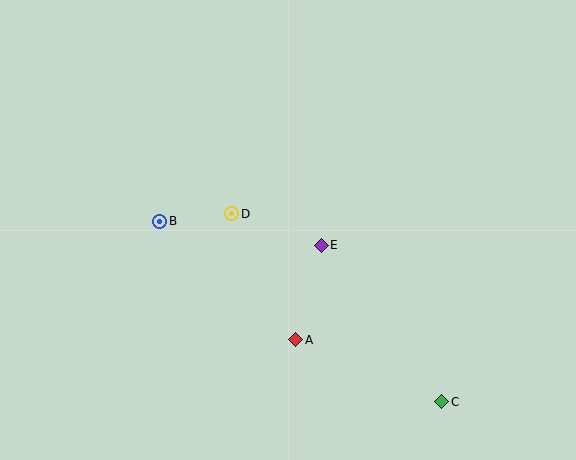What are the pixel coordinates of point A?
Point A is at (296, 340).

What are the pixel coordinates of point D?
Point D is at (232, 214).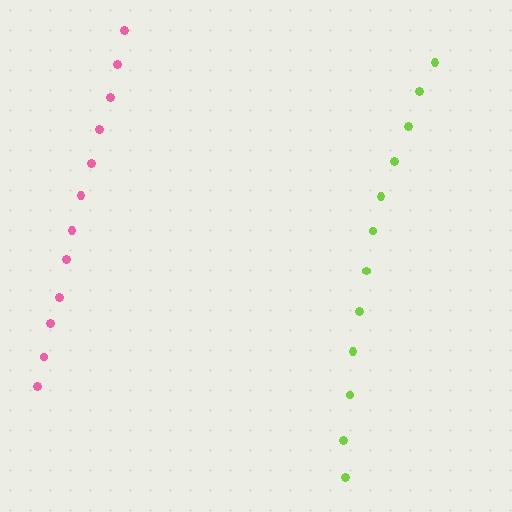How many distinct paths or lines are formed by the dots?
There are 2 distinct paths.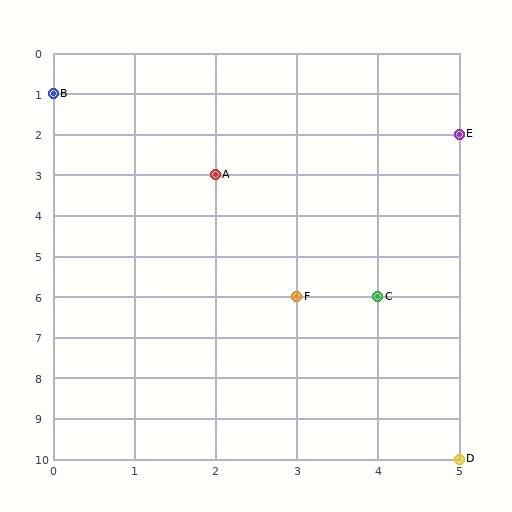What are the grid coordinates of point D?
Point D is at grid coordinates (5, 10).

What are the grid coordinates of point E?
Point E is at grid coordinates (5, 2).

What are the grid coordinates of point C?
Point C is at grid coordinates (4, 6).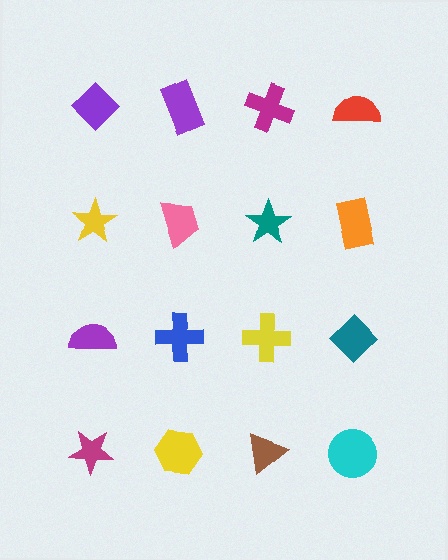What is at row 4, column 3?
A brown triangle.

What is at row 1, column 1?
A purple diamond.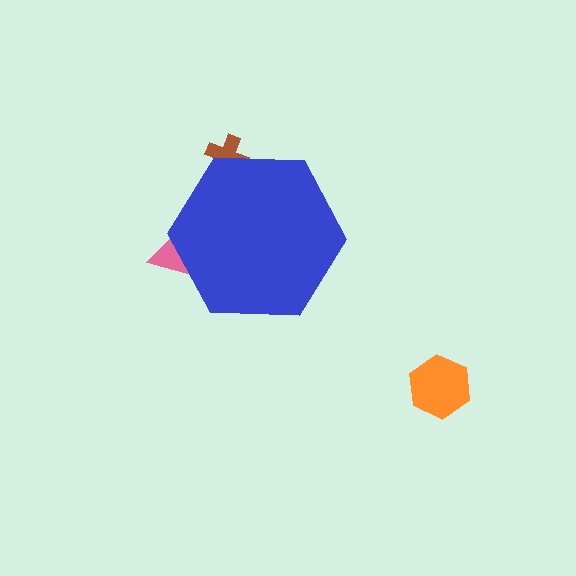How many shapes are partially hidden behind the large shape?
2 shapes are partially hidden.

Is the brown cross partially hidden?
Yes, the brown cross is partially hidden behind the blue hexagon.